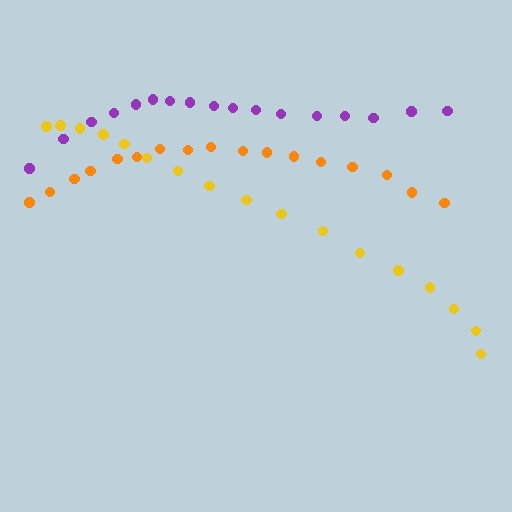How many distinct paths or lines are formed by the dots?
There are 3 distinct paths.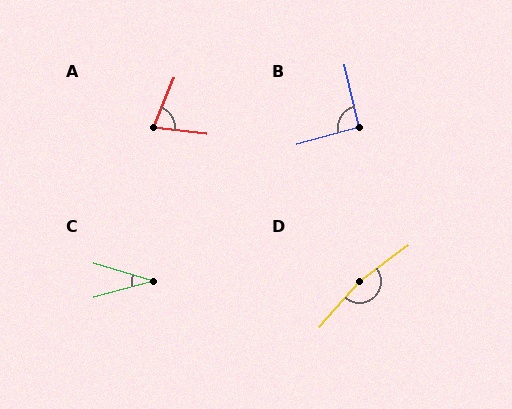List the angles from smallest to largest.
C (32°), A (74°), B (92°), D (168°).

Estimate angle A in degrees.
Approximately 74 degrees.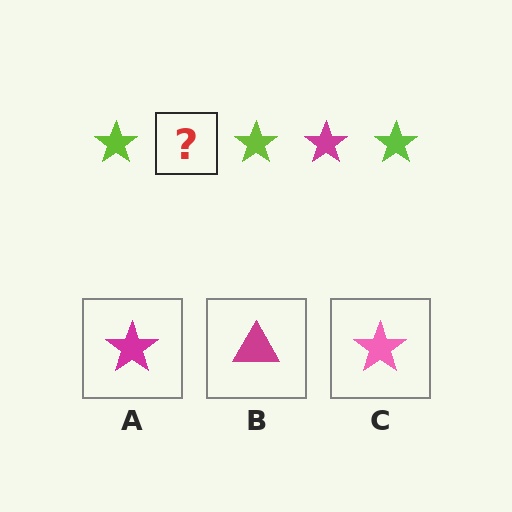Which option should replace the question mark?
Option A.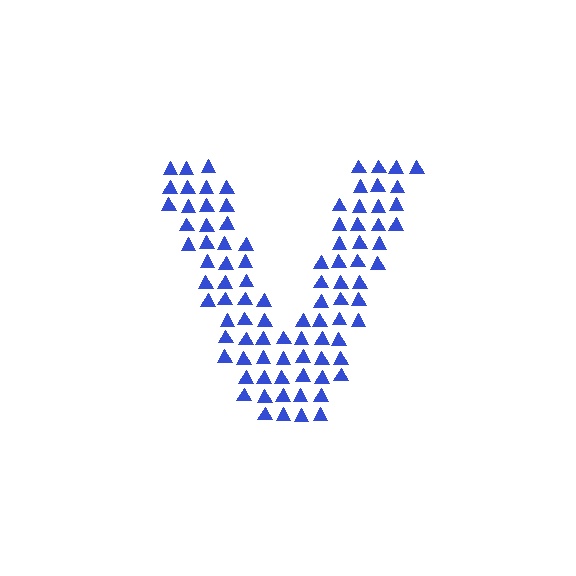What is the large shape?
The large shape is the letter V.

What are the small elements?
The small elements are triangles.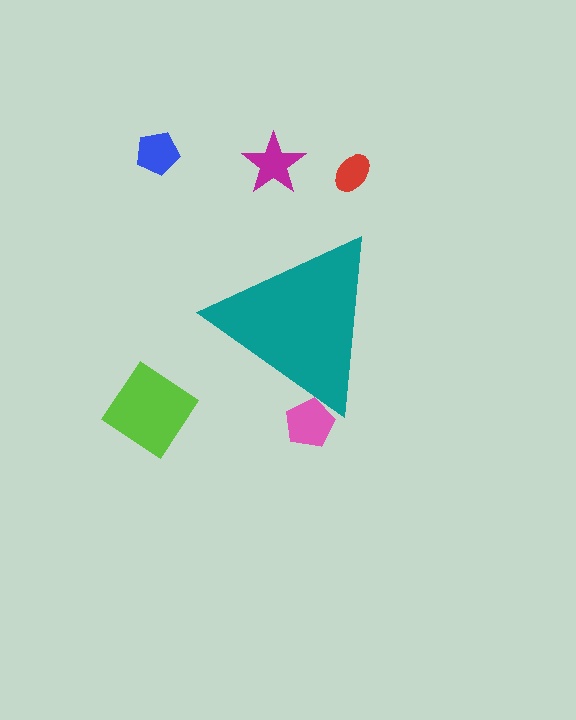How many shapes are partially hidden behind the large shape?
1 shape is partially hidden.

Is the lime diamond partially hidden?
No, the lime diamond is fully visible.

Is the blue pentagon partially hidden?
No, the blue pentagon is fully visible.